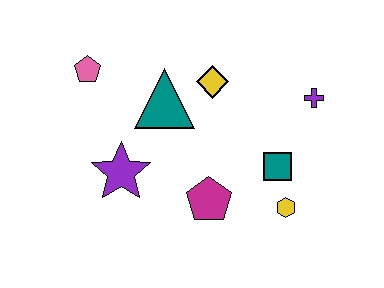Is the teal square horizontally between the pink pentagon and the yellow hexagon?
Yes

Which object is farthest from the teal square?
The pink pentagon is farthest from the teal square.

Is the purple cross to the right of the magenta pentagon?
Yes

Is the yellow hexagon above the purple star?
No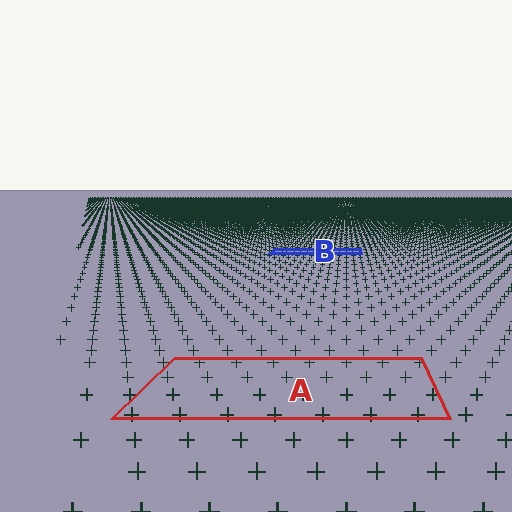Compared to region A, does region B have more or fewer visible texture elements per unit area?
Region B has more texture elements per unit area — they are packed more densely because it is farther away.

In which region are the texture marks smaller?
The texture marks are smaller in region B, because it is farther away.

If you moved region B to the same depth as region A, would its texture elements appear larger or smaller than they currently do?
They would appear larger. At a closer depth, the same texture elements are projected at a bigger on-screen size.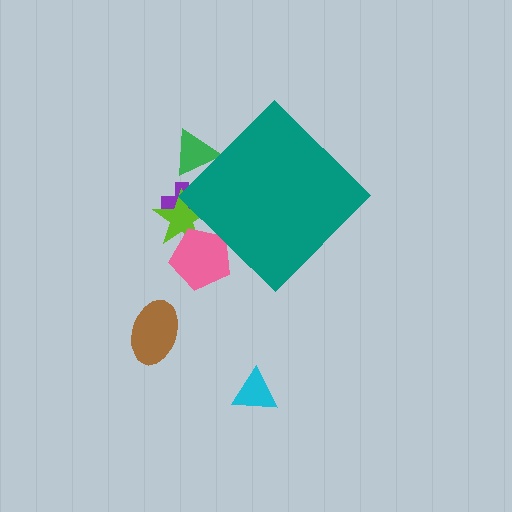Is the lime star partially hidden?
Yes, the lime star is partially hidden behind the teal diamond.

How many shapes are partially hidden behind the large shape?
4 shapes are partially hidden.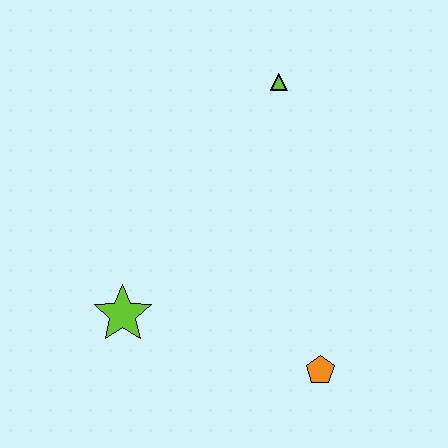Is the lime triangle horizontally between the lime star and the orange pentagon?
Yes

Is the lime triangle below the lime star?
No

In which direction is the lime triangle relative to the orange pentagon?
The lime triangle is above the orange pentagon.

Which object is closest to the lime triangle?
The lime star is closest to the lime triangle.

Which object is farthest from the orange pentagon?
The lime triangle is farthest from the orange pentagon.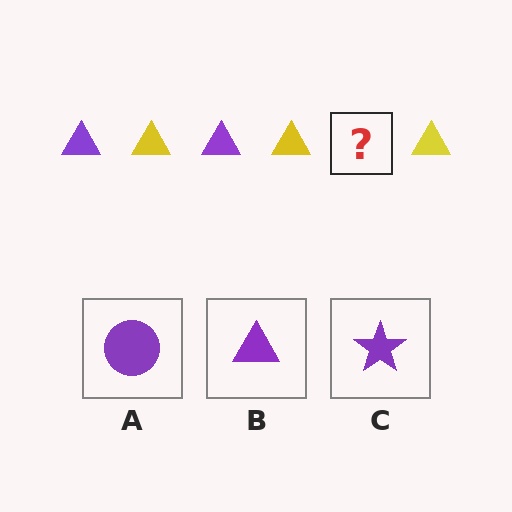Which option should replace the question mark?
Option B.